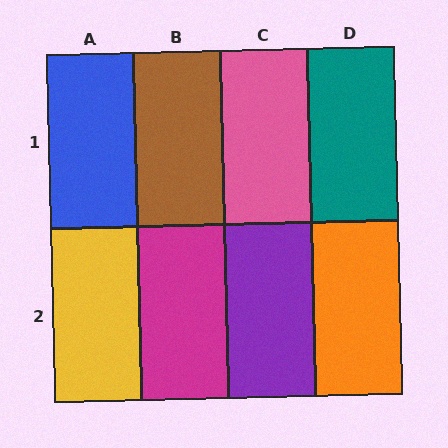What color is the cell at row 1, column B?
Brown.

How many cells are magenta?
1 cell is magenta.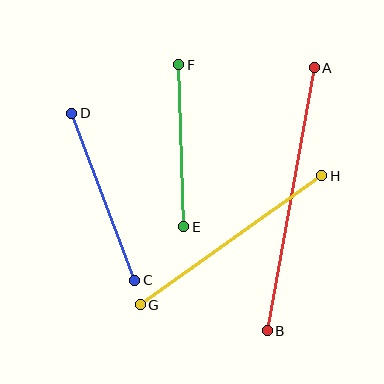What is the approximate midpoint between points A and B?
The midpoint is at approximately (291, 199) pixels.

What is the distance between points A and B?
The distance is approximately 267 pixels.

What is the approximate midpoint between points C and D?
The midpoint is at approximately (103, 197) pixels.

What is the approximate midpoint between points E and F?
The midpoint is at approximately (181, 146) pixels.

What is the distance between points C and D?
The distance is approximately 179 pixels.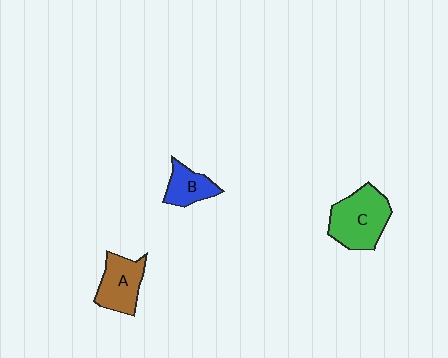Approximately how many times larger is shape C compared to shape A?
Approximately 1.4 times.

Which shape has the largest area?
Shape C (green).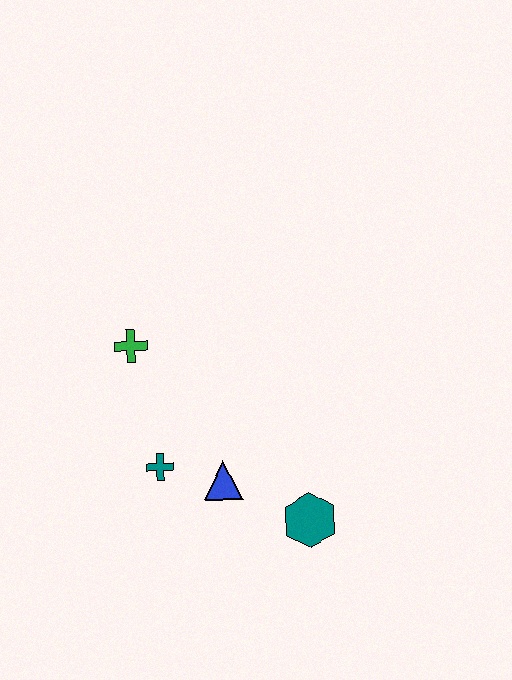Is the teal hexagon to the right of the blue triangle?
Yes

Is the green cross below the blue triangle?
No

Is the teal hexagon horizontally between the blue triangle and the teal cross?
No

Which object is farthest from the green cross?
The teal hexagon is farthest from the green cross.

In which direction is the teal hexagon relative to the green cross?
The teal hexagon is below the green cross.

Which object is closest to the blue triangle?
The teal cross is closest to the blue triangle.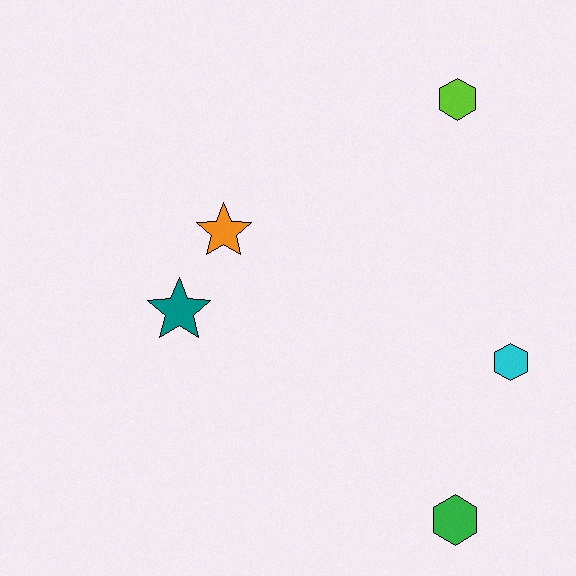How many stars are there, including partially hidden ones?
There are 2 stars.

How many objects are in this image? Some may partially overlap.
There are 5 objects.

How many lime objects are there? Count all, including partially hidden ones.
There is 1 lime object.